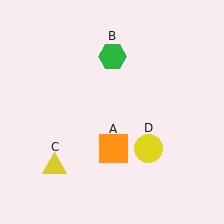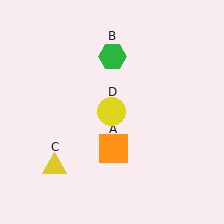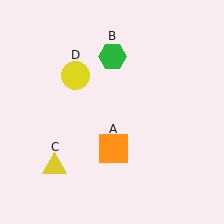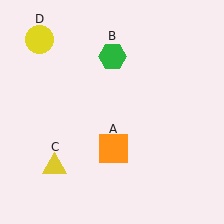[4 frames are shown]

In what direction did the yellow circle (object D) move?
The yellow circle (object D) moved up and to the left.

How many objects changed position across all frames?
1 object changed position: yellow circle (object D).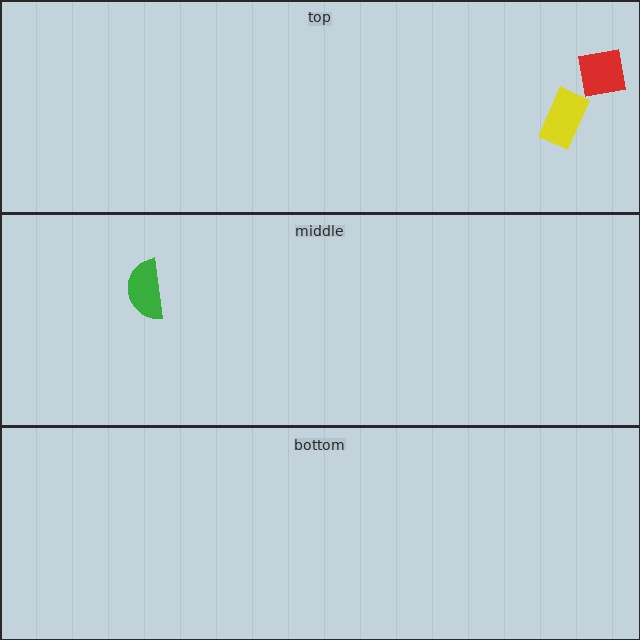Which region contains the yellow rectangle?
The top region.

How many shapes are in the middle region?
1.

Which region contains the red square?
The top region.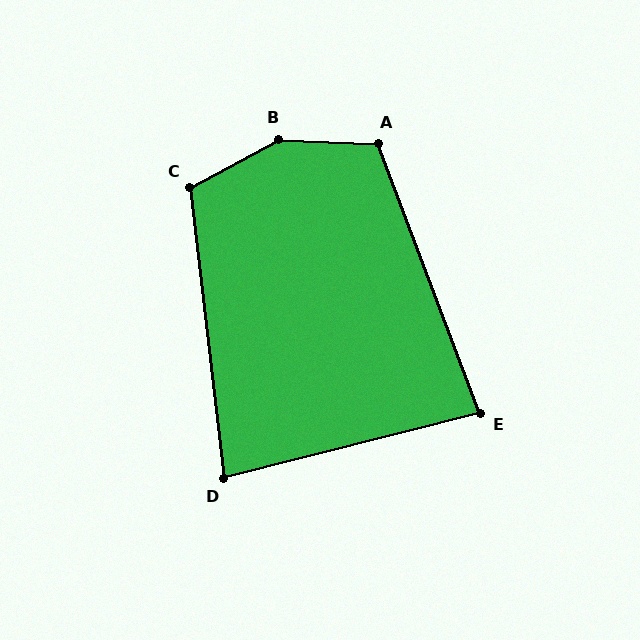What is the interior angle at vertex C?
Approximately 112 degrees (obtuse).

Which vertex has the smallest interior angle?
D, at approximately 82 degrees.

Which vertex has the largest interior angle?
B, at approximately 148 degrees.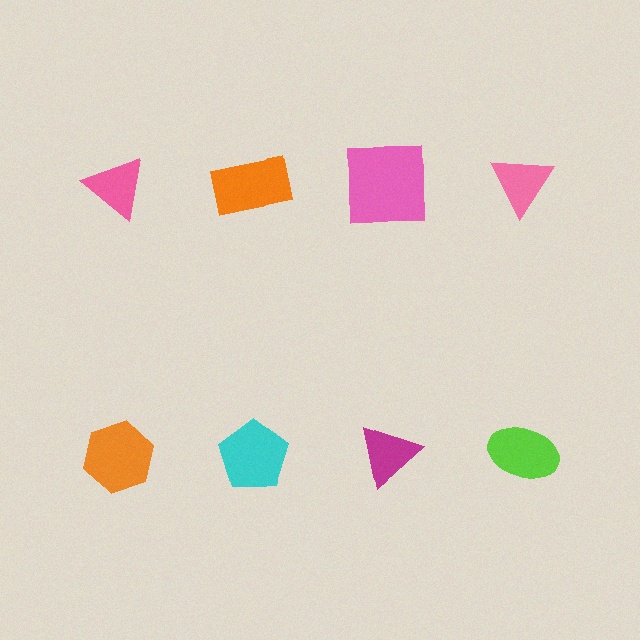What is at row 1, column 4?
A pink triangle.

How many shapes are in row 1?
4 shapes.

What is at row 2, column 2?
A cyan pentagon.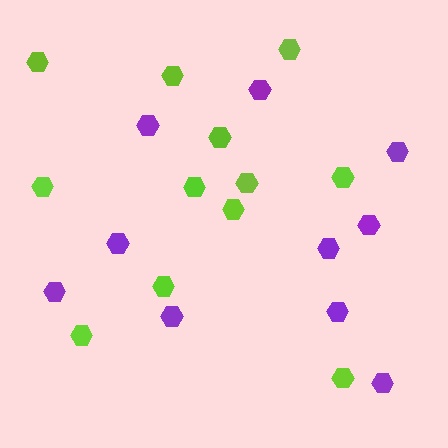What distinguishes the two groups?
There are 2 groups: one group of purple hexagons (10) and one group of lime hexagons (12).